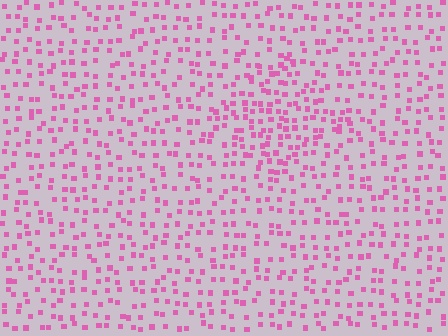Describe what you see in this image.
The image contains small pink elements arranged at two different densities. A diamond-shaped region is visible where the elements are more densely packed than the surrounding area.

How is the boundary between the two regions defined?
The boundary is defined by a change in element density (approximately 1.7x ratio). All elements are the same color, size, and shape.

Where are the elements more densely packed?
The elements are more densely packed inside the diamond boundary.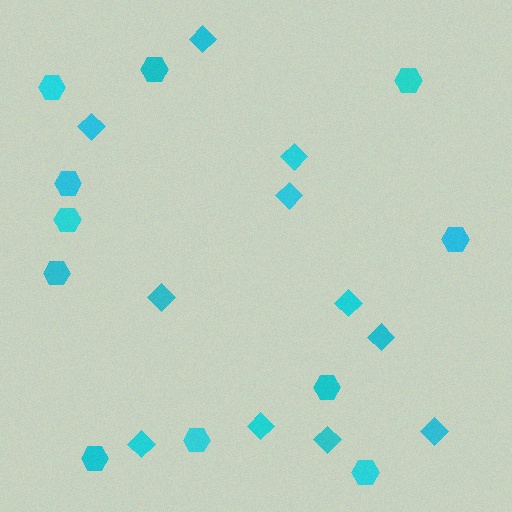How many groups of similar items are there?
There are 2 groups: one group of hexagons (11) and one group of diamonds (11).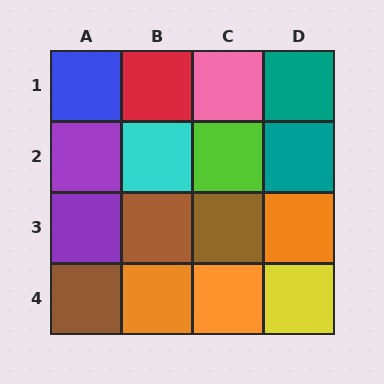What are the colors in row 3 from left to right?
Purple, brown, brown, orange.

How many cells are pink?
1 cell is pink.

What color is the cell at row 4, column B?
Orange.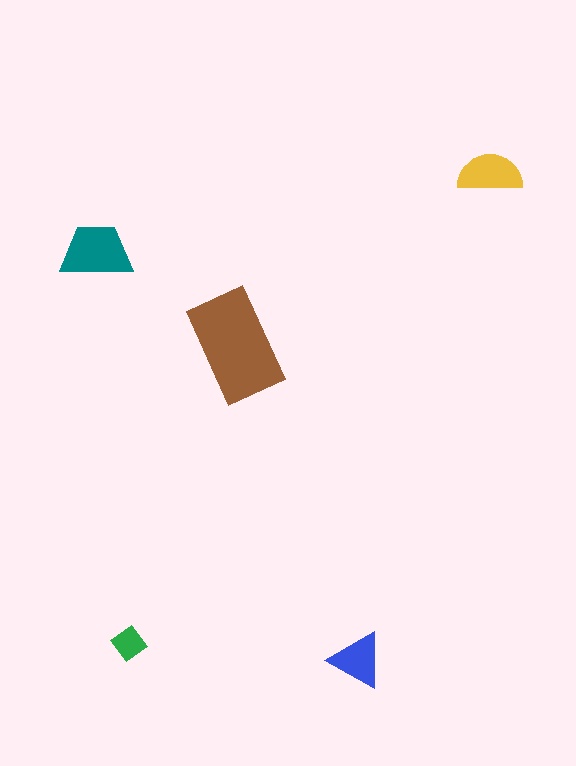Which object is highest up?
The yellow semicircle is topmost.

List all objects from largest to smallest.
The brown rectangle, the teal trapezoid, the yellow semicircle, the blue triangle, the green diamond.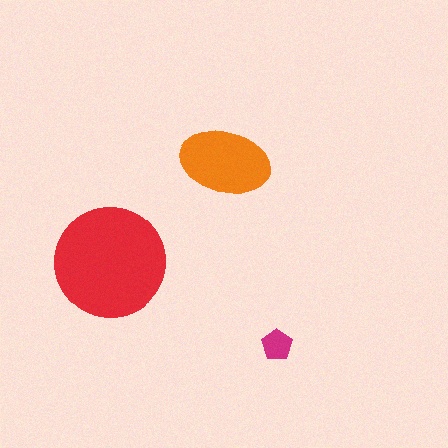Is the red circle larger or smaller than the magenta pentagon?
Larger.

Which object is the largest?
The red circle.